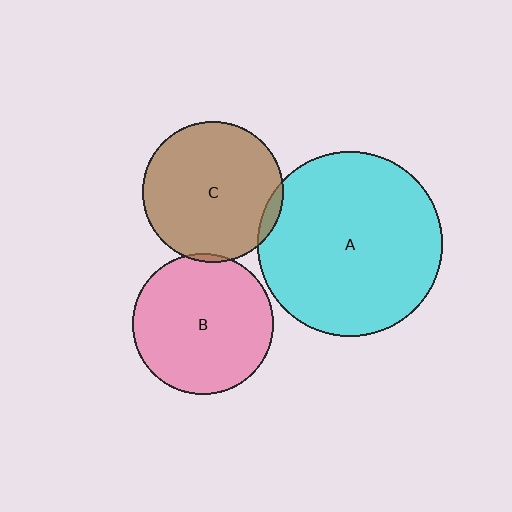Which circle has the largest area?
Circle A (cyan).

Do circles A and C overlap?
Yes.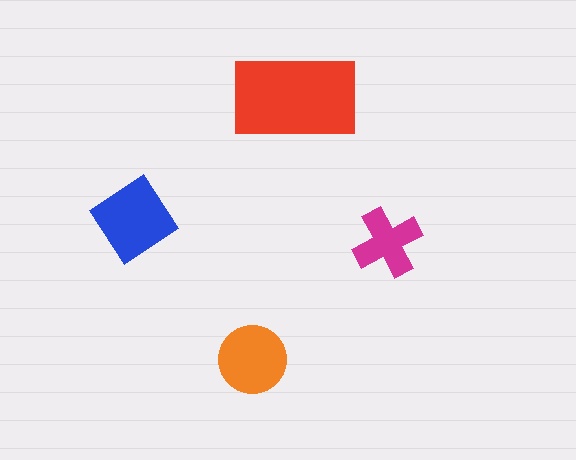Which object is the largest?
The red rectangle.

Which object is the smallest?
The magenta cross.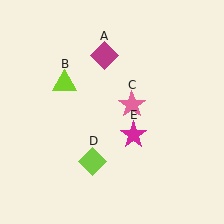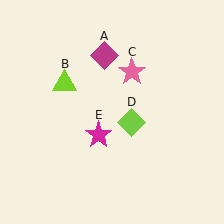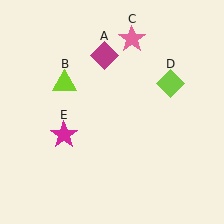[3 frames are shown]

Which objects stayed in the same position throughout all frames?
Magenta diamond (object A) and lime triangle (object B) remained stationary.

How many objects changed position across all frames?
3 objects changed position: pink star (object C), lime diamond (object D), magenta star (object E).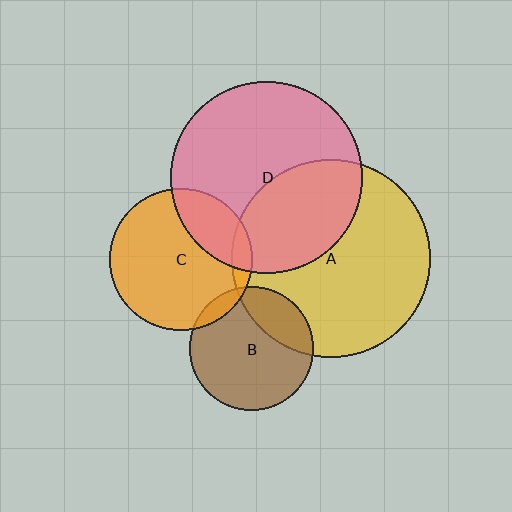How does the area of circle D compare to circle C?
Approximately 1.8 times.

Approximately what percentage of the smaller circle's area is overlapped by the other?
Approximately 5%.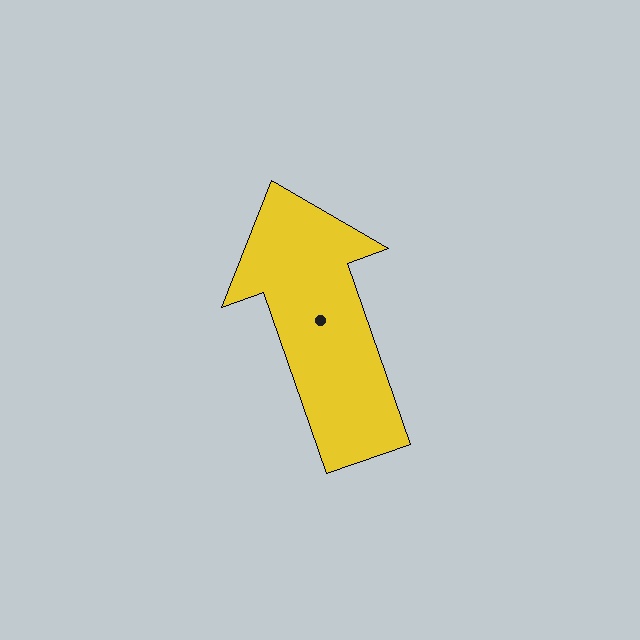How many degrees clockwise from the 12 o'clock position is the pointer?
Approximately 341 degrees.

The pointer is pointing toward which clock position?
Roughly 11 o'clock.